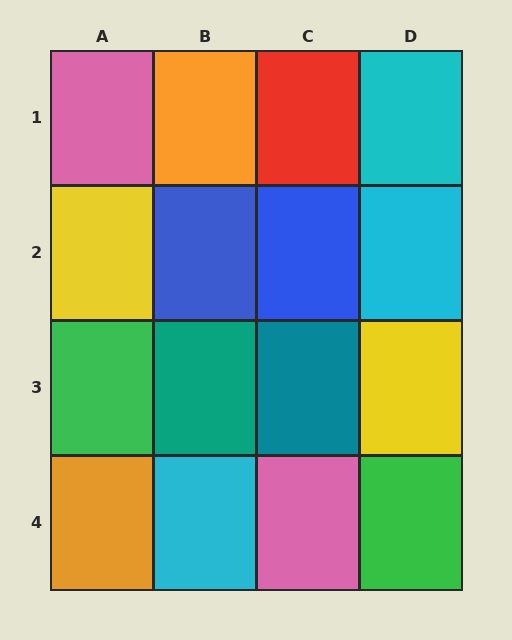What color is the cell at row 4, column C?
Pink.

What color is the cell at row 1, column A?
Pink.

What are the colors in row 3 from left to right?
Green, teal, teal, yellow.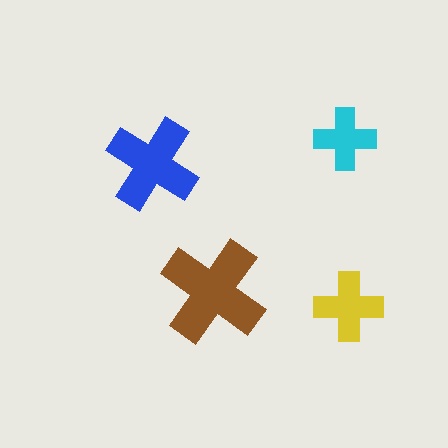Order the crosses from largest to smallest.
the brown one, the blue one, the yellow one, the cyan one.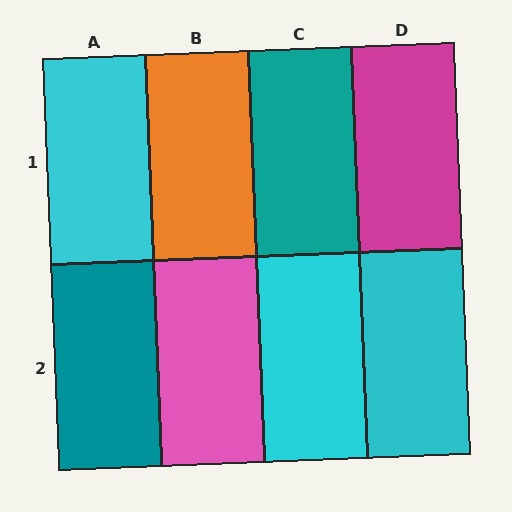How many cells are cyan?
3 cells are cyan.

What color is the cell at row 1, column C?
Teal.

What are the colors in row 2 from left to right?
Teal, pink, cyan, cyan.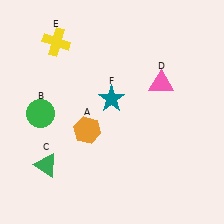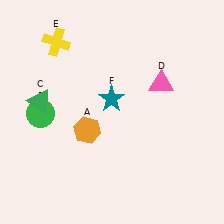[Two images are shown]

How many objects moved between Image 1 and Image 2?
1 object moved between the two images.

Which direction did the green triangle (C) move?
The green triangle (C) moved up.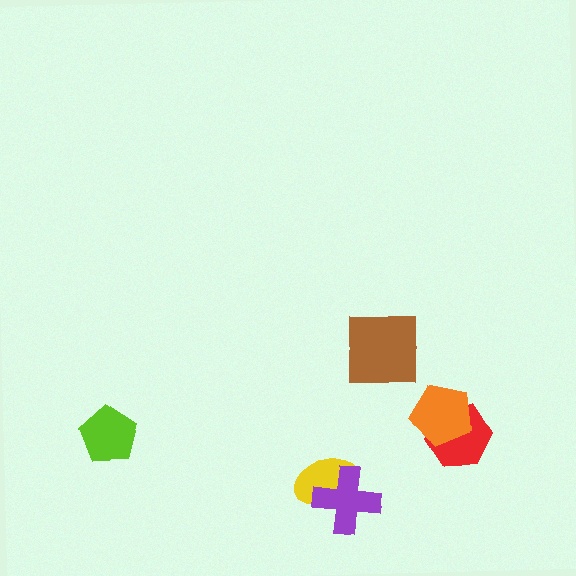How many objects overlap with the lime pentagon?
0 objects overlap with the lime pentagon.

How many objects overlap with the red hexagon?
1 object overlaps with the red hexagon.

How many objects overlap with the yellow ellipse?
1 object overlaps with the yellow ellipse.